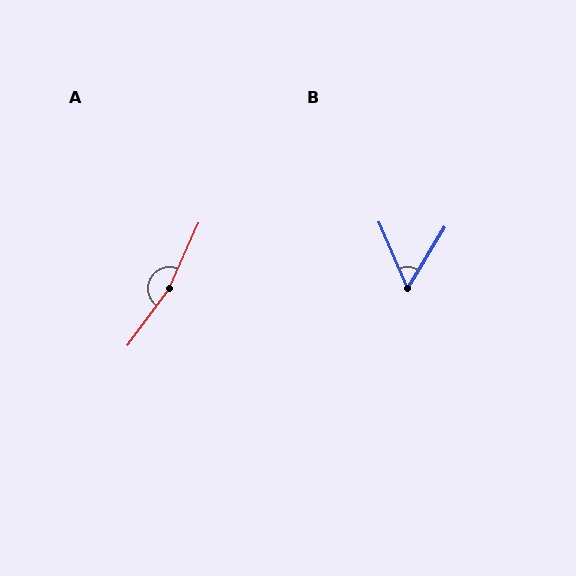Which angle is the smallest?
B, at approximately 54 degrees.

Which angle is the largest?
A, at approximately 167 degrees.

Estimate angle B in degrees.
Approximately 54 degrees.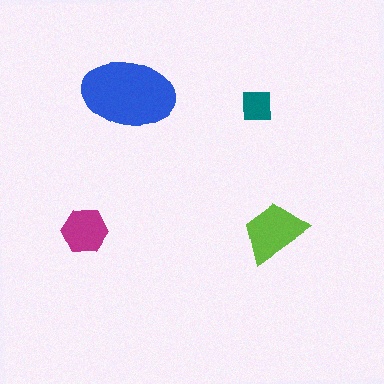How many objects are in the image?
There are 4 objects in the image.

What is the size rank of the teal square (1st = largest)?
4th.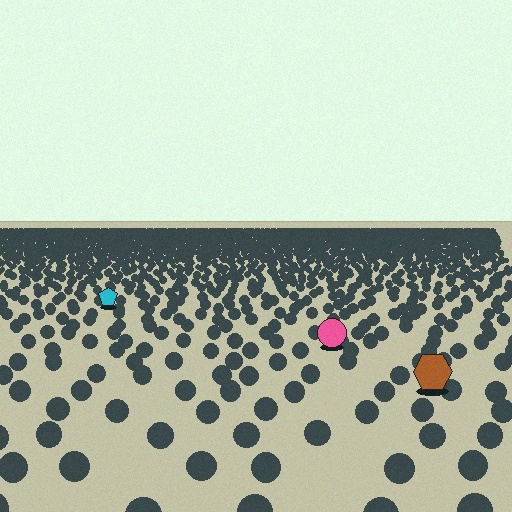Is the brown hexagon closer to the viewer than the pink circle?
Yes. The brown hexagon is closer — you can tell from the texture gradient: the ground texture is coarser near it.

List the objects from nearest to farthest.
From nearest to farthest: the brown hexagon, the pink circle, the cyan pentagon.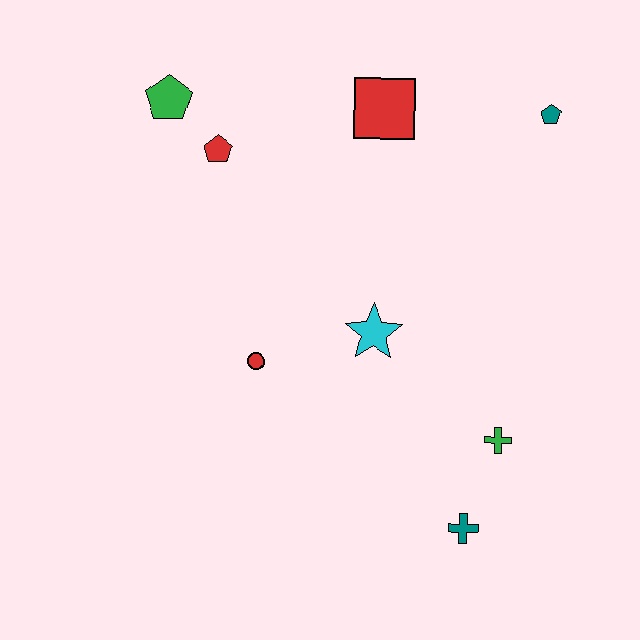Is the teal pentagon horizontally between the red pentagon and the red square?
No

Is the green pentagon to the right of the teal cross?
No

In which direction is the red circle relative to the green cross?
The red circle is to the left of the green cross.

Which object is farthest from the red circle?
The teal pentagon is farthest from the red circle.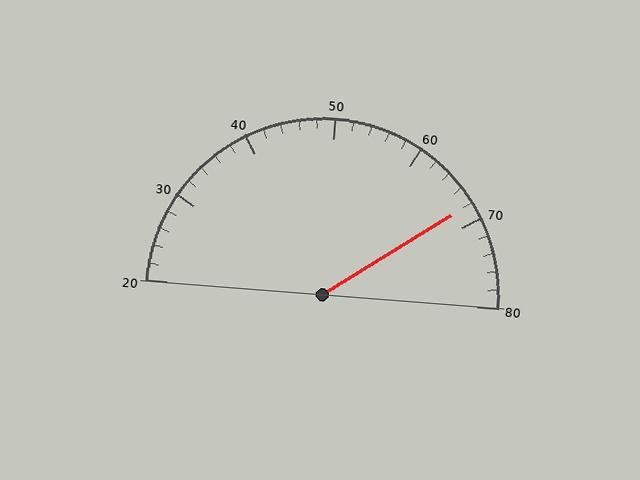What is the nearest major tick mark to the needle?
The nearest major tick mark is 70.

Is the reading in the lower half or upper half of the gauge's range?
The reading is in the upper half of the range (20 to 80).